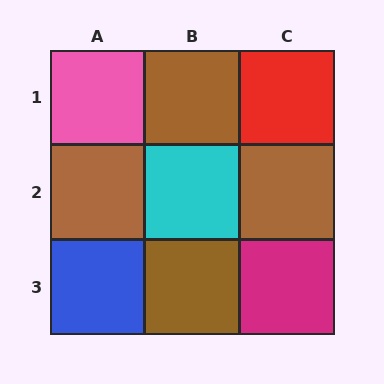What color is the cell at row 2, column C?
Brown.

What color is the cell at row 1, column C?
Red.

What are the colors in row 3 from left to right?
Blue, brown, magenta.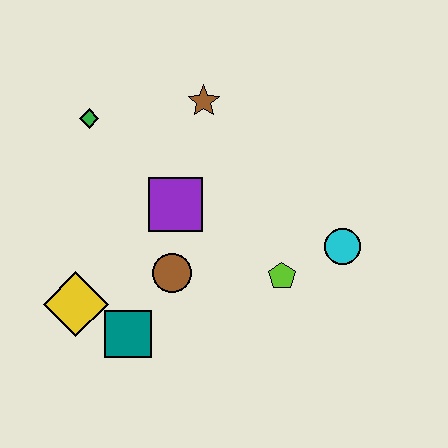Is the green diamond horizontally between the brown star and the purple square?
No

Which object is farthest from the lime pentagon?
The green diamond is farthest from the lime pentagon.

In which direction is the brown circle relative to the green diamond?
The brown circle is below the green diamond.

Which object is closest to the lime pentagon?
The cyan circle is closest to the lime pentagon.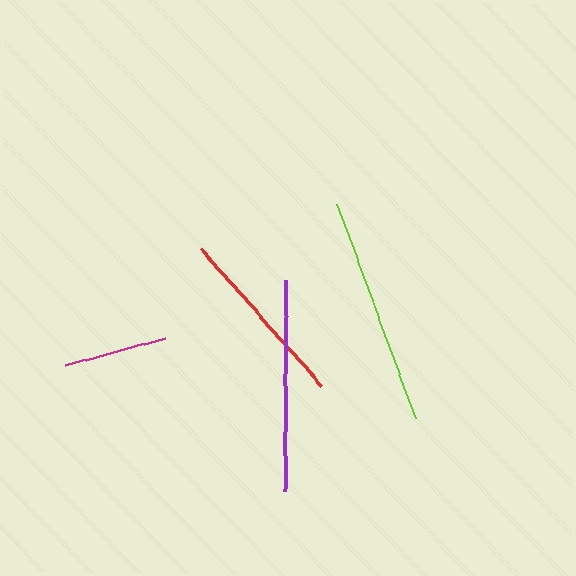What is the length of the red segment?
The red segment is approximately 182 pixels long.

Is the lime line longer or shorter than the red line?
The lime line is longer than the red line.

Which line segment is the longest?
The lime line is the longest at approximately 228 pixels.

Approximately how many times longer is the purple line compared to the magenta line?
The purple line is approximately 2.0 times the length of the magenta line.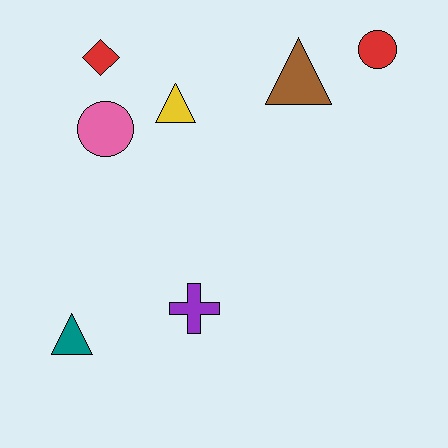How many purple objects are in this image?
There is 1 purple object.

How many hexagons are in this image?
There are no hexagons.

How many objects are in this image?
There are 7 objects.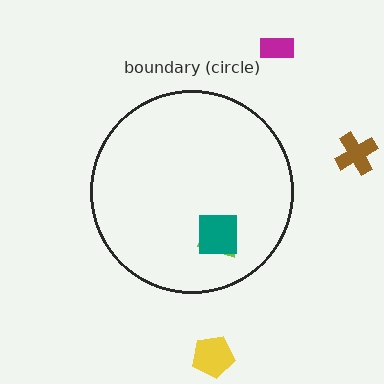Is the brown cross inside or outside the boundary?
Outside.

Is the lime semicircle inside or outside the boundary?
Inside.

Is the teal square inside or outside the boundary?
Inside.